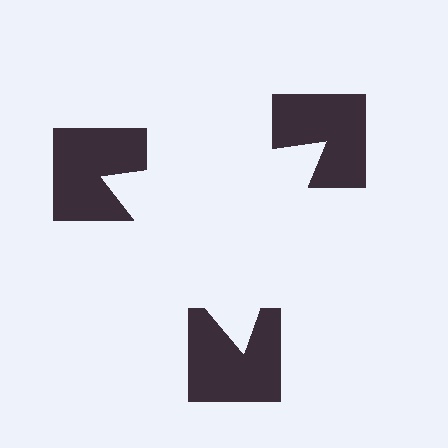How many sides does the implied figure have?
3 sides.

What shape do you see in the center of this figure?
An illusory triangle — its edges are inferred from the aligned wedge cuts in the notched squares, not physically drawn.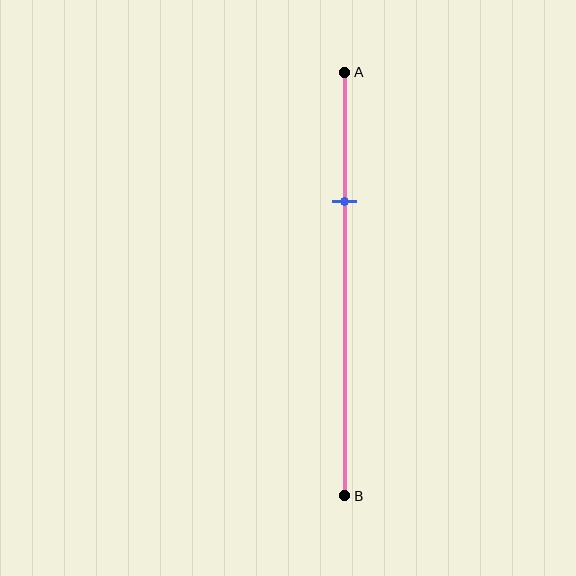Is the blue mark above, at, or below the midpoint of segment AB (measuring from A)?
The blue mark is above the midpoint of segment AB.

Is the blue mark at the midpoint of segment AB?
No, the mark is at about 30% from A, not at the 50% midpoint.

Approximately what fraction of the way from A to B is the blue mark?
The blue mark is approximately 30% of the way from A to B.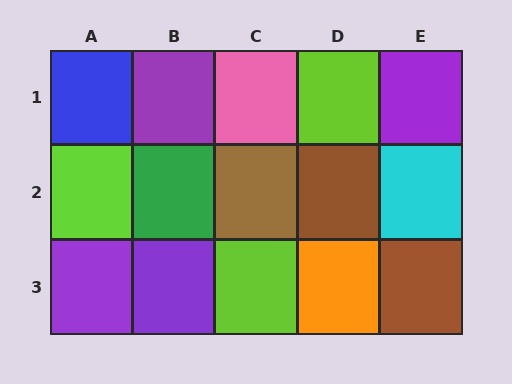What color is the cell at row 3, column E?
Brown.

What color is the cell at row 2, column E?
Cyan.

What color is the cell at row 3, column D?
Orange.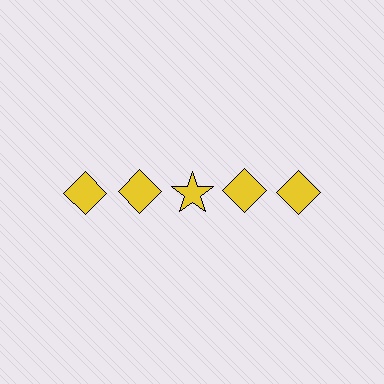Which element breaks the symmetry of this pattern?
The yellow star in the top row, center column breaks the symmetry. All other shapes are yellow diamonds.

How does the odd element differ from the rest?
It has a different shape: star instead of diamond.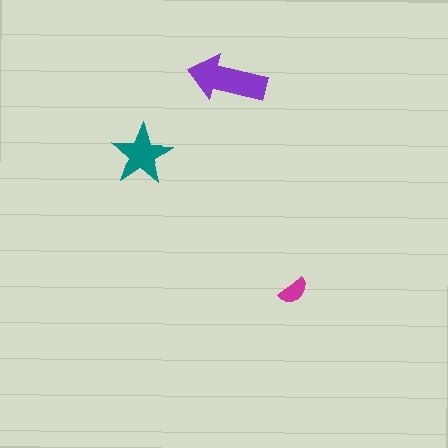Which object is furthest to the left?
The teal star is leftmost.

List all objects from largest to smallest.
The purple arrow, the teal star, the magenta semicircle.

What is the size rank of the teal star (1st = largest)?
2nd.